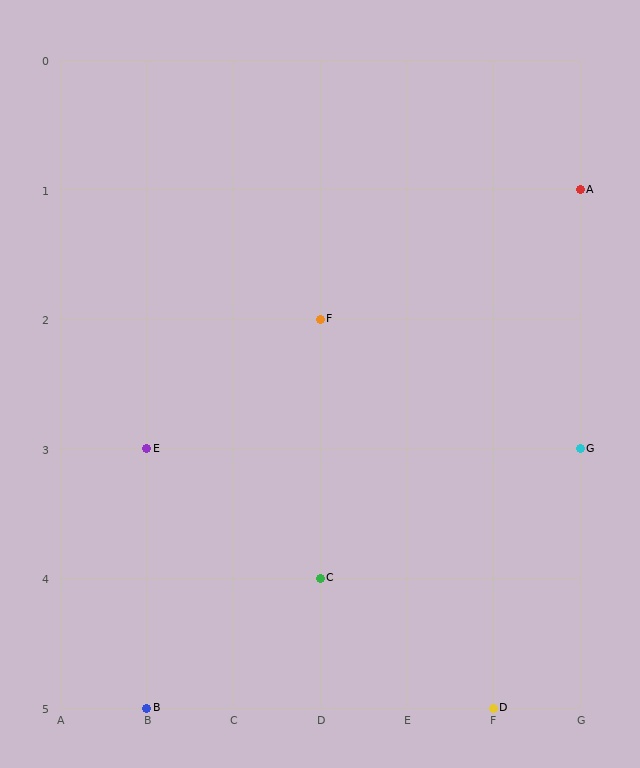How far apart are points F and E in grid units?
Points F and E are 2 columns and 1 row apart (about 2.2 grid units diagonally).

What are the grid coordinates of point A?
Point A is at grid coordinates (G, 1).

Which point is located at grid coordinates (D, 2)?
Point F is at (D, 2).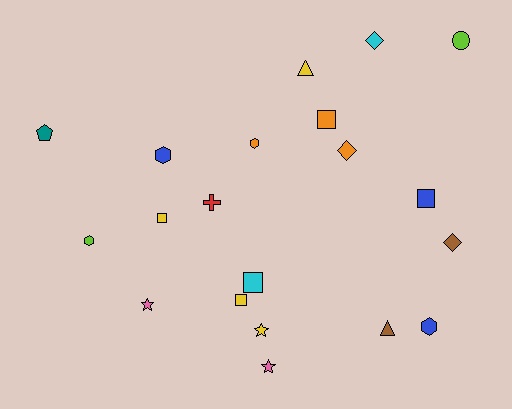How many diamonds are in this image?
There are 3 diamonds.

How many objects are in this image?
There are 20 objects.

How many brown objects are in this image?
There are 2 brown objects.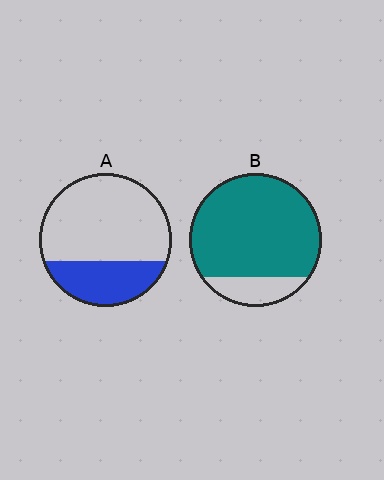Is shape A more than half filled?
No.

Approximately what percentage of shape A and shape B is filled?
A is approximately 30% and B is approximately 85%.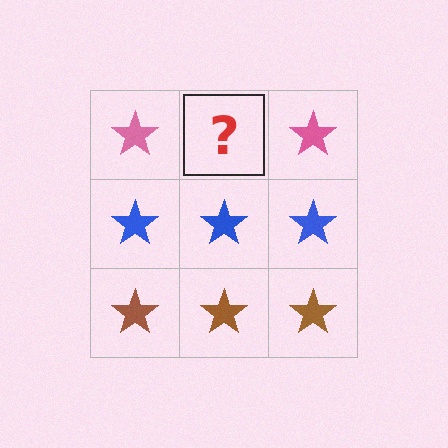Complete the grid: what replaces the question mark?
The question mark should be replaced with a pink star.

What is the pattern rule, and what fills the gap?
The rule is that each row has a consistent color. The gap should be filled with a pink star.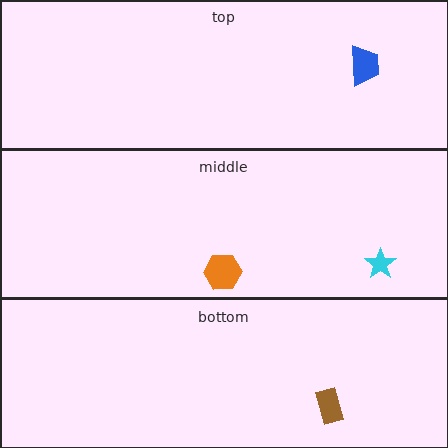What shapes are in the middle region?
The orange hexagon, the cyan star.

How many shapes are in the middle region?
2.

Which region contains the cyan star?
The middle region.